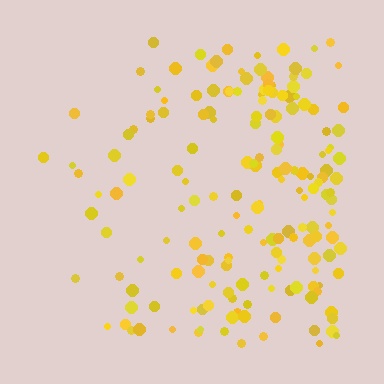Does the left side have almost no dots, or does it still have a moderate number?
Still a moderate number, just noticeably fewer than the right.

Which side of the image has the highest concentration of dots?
The right.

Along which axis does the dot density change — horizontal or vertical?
Horizontal.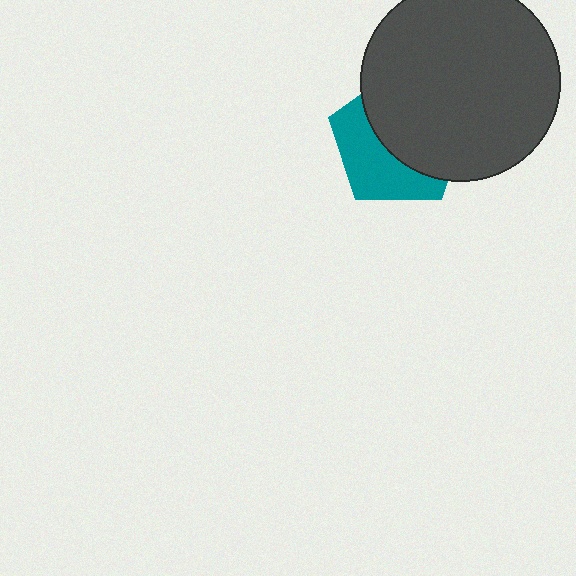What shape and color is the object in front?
The object in front is a dark gray circle.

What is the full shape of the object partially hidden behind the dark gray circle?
The partially hidden object is a teal pentagon.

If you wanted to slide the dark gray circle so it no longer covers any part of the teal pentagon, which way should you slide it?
Slide it toward the upper-right — that is the most direct way to separate the two shapes.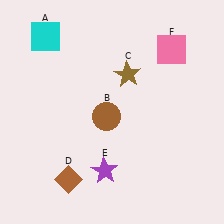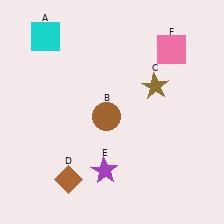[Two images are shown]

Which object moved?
The brown star (C) moved right.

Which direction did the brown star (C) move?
The brown star (C) moved right.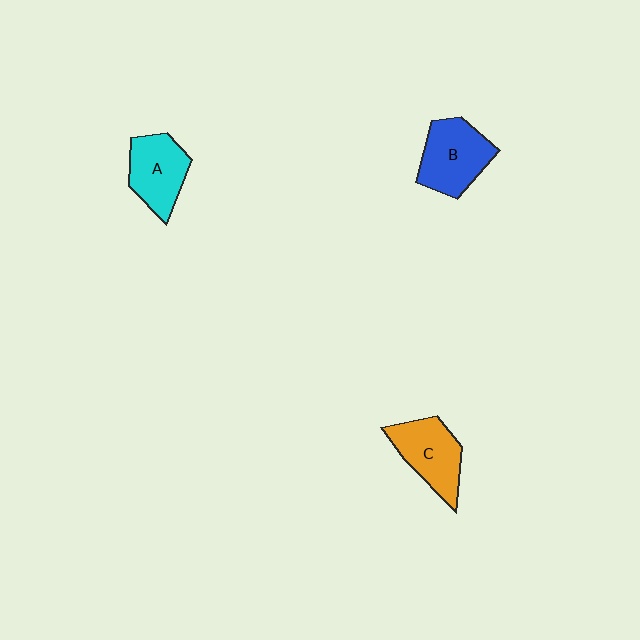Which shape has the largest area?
Shape B (blue).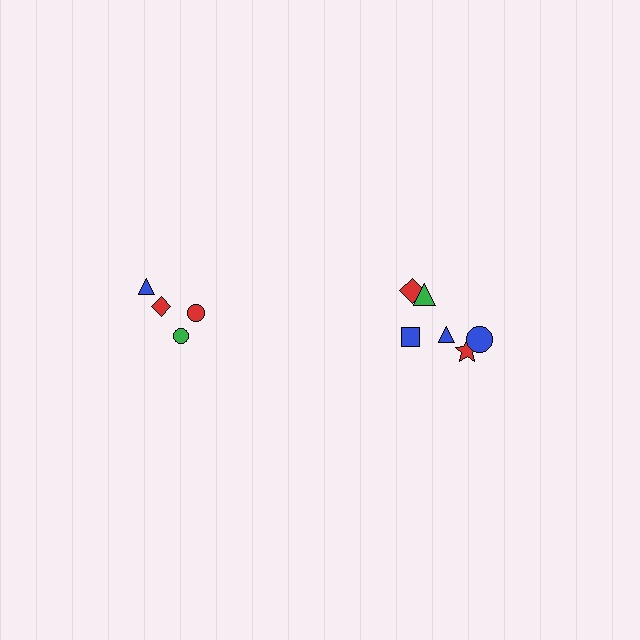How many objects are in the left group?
There are 4 objects.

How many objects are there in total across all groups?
There are 10 objects.